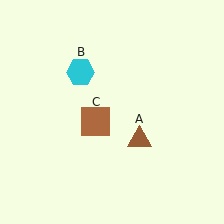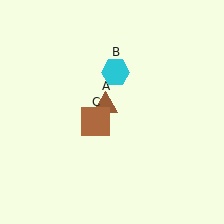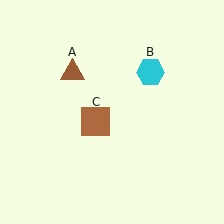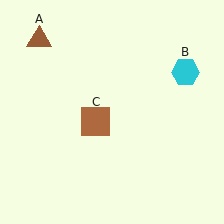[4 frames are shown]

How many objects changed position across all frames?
2 objects changed position: brown triangle (object A), cyan hexagon (object B).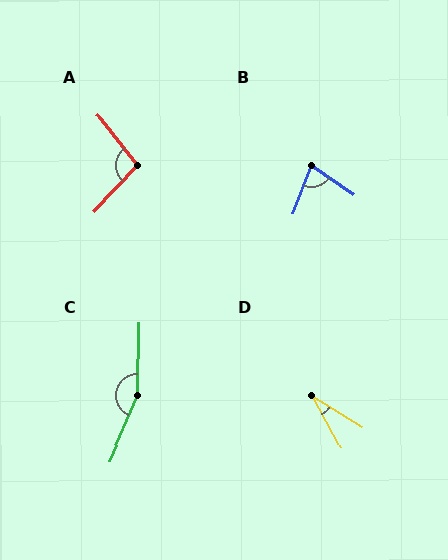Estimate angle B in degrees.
Approximately 76 degrees.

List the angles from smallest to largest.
D (30°), B (76°), A (99°), C (158°).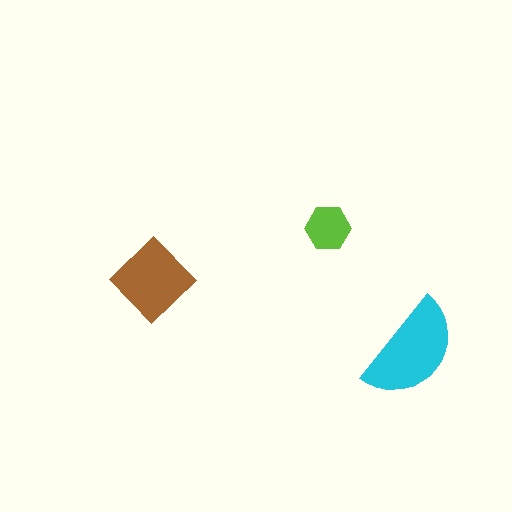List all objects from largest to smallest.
The cyan semicircle, the brown diamond, the lime hexagon.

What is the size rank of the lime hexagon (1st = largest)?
3rd.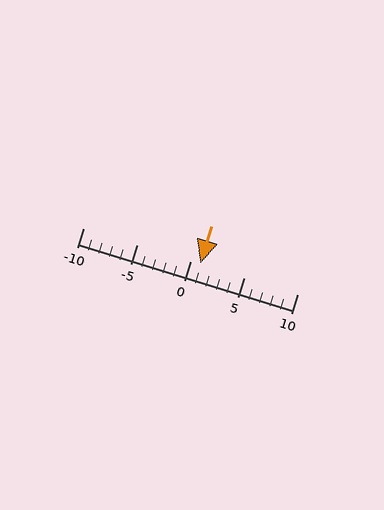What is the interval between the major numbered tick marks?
The major tick marks are spaced 5 units apart.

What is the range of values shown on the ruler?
The ruler shows values from -10 to 10.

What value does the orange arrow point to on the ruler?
The orange arrow points to approximately 1.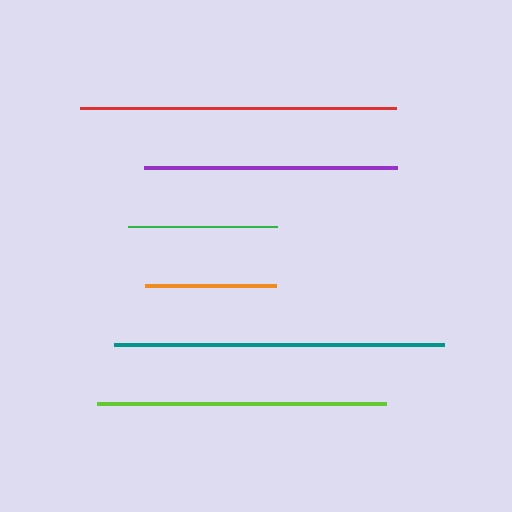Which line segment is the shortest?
The orange line is the shortest at approximately 130 pixels.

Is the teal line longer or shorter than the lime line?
The teal line is longer than the lime line.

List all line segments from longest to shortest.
From longest to shortest: teal, red, lime, purple, green, orange.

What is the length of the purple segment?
The purple segment is approximately 253 pixels long.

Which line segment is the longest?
The teal line is the longest at approximately 329 pixels.